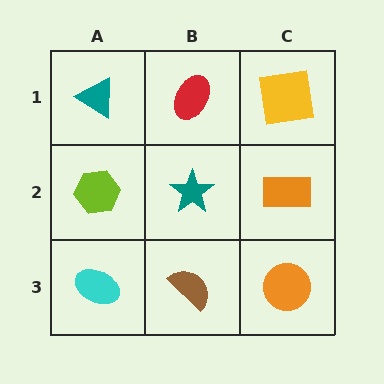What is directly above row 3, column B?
A teal star.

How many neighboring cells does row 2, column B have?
4.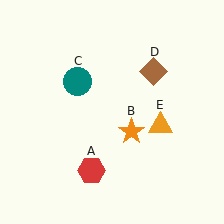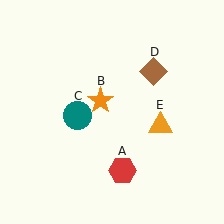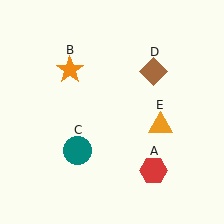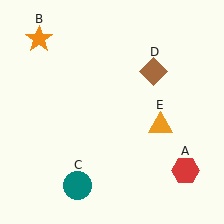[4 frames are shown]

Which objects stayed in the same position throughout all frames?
Brown diamond (object D) and orange triangle (object E) remained stationary.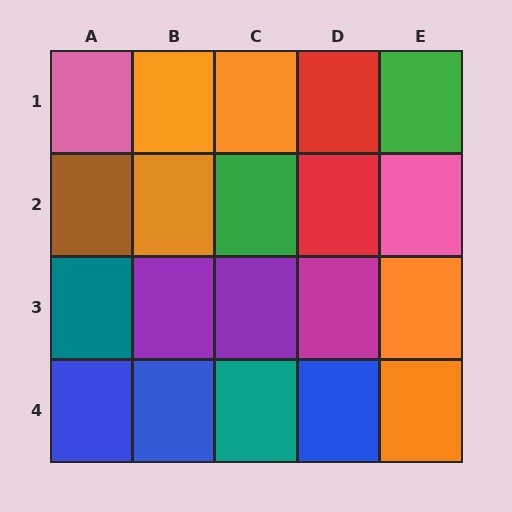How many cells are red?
2 cells are red.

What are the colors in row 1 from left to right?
Pink, orange, orange, red, green.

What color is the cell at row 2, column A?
Brown.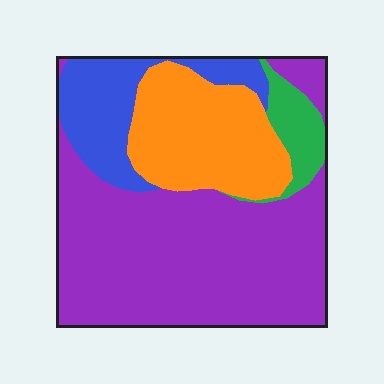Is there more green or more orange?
Orange.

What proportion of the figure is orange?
Orange takes up less than a quarter of the figure.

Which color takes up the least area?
Green, at roughly 5%.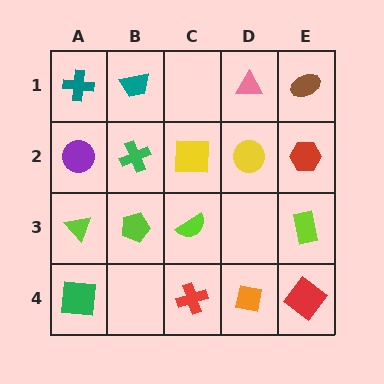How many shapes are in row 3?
4 shapes.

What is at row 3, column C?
A lime semicircle.